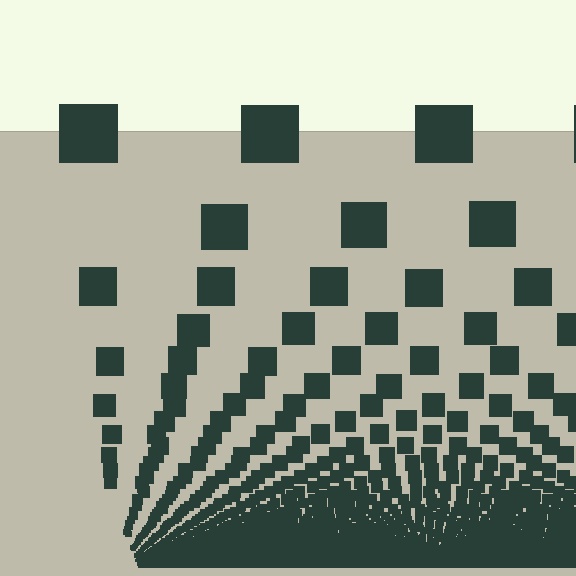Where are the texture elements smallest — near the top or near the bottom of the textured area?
Near the bottom.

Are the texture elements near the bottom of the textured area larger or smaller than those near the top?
Smaller. The gradient is inverted — elements near the bottom are smaller and denser.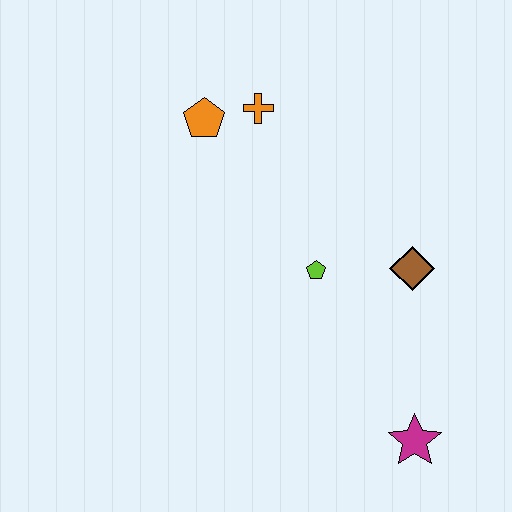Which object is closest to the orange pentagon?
The orange cross is closest to the orange pentagon.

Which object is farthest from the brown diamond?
The orange pentagon is farthest from the brown diamond.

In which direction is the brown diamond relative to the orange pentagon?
The brown diamond is to the right of the orange pentagon.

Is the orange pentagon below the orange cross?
Yes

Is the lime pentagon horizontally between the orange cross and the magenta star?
Yes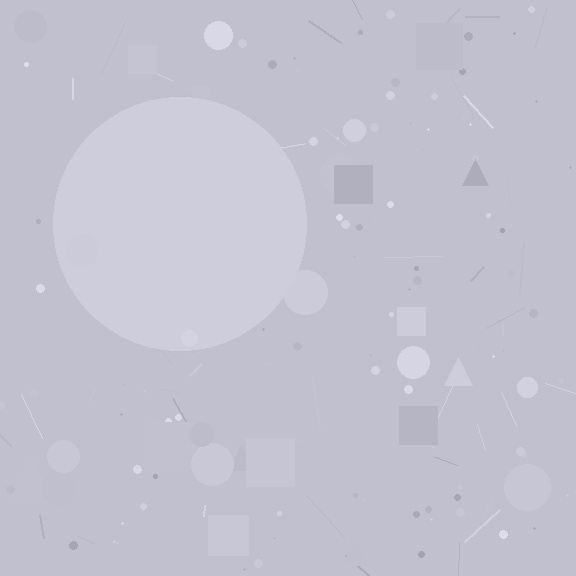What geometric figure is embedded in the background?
A circle is embedded in the background.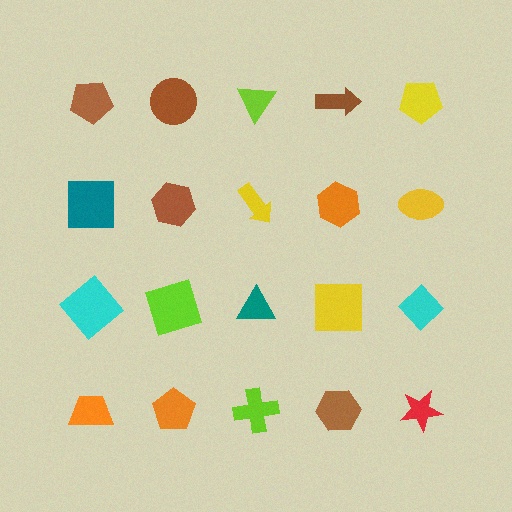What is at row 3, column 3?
A teal triangle.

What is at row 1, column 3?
A lime triangle.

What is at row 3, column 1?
A cyan diamond.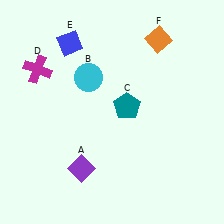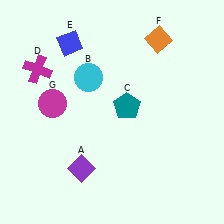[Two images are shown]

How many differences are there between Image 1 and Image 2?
There is 1 difference between the two images.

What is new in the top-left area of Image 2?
A magenta circle (G) was added in the top-left area of Image 2.